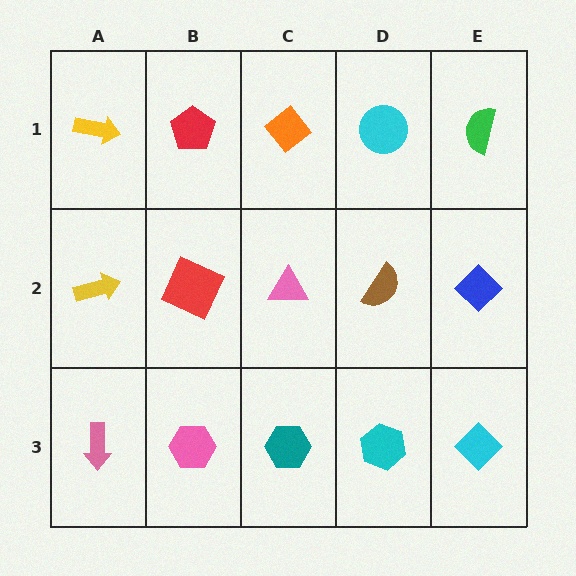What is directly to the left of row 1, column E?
A cyan circle.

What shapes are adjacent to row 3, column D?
A brown semicircle (row 2, column D), a teal hexagon (row 3, column C), a cyan diamond (row 3, column E).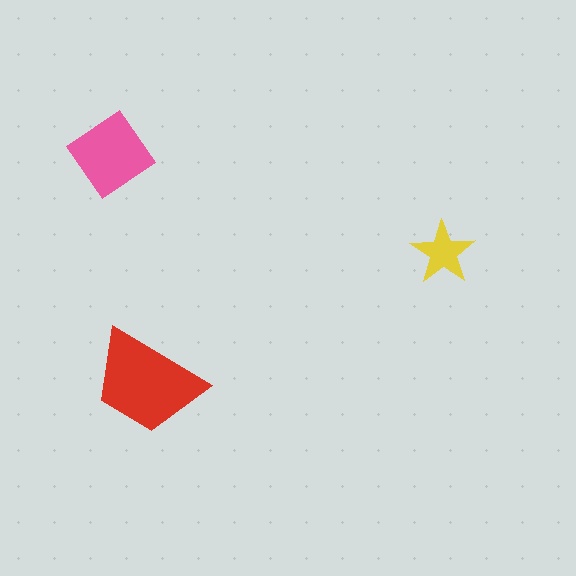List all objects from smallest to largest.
The yellow star, the pink diamond, the red trapezoid.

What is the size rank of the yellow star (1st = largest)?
3rd.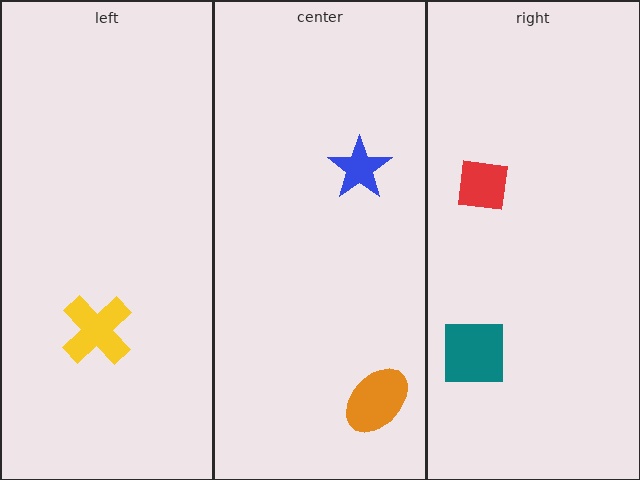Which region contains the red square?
The right region.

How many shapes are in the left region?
1.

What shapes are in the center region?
The orange ellipse, the blue star.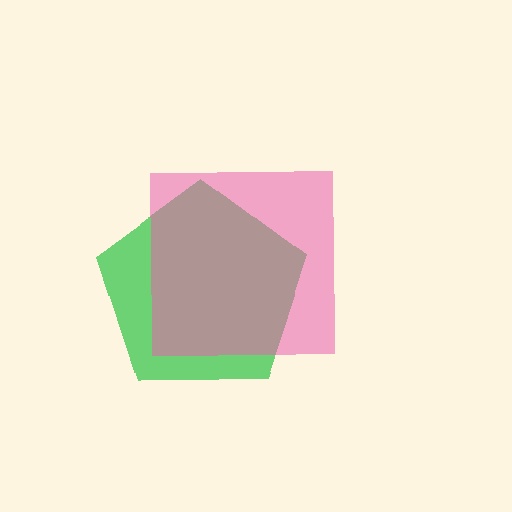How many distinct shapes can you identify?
There are 2 distinct shapes: a green pentagon, a pink square.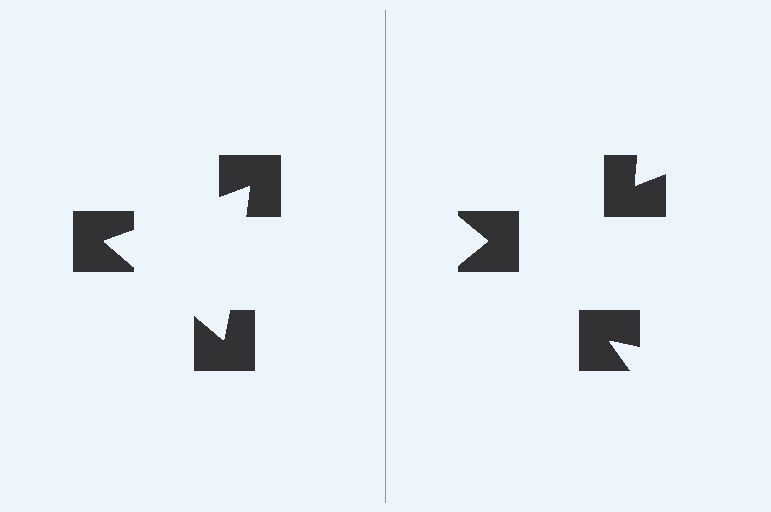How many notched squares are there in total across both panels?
6 — 3 on each side.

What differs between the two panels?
The notched squares are positioned identically on both sides; only the wedge orientations differ. On the left they align to a triangle; on the right they are misaligned.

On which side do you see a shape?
An illusory triangle appears on the left side. On the right side the wedge cuts are rotated, so no coherent shape forms.